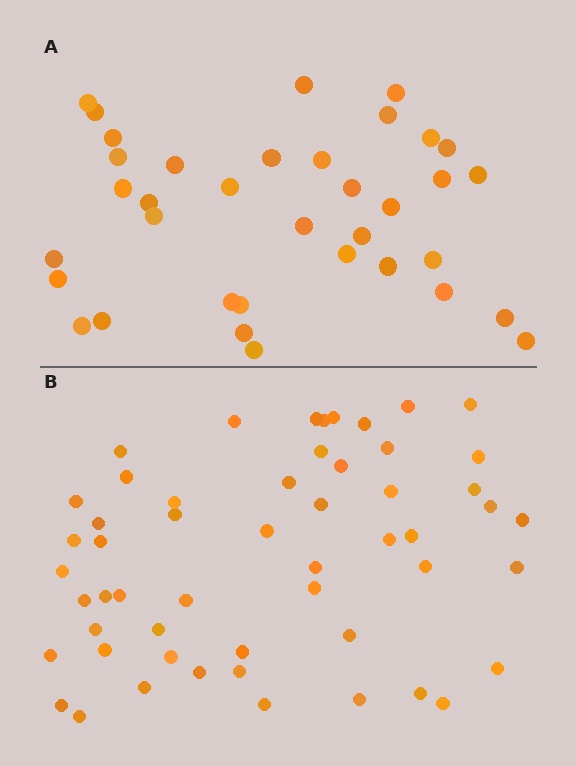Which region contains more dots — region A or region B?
Region B (the bottom region) has more dots.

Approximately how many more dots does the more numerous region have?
Region B has approximately 20 more dots than region A.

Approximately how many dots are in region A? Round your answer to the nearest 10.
About 40 dots. (The exact count is 36, which rounds to 40.)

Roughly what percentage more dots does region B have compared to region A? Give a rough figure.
About 50% more.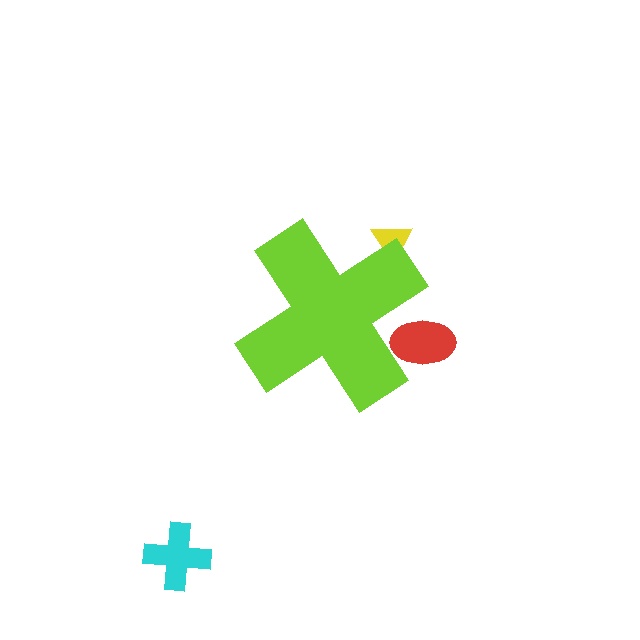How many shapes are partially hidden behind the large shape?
2 shapes are partially hidden.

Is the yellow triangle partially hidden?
Yes, the yellow triangle is partially hidden behind the lime cross.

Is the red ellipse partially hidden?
Yes, the red ellipse is partially hidden behind the lime cross.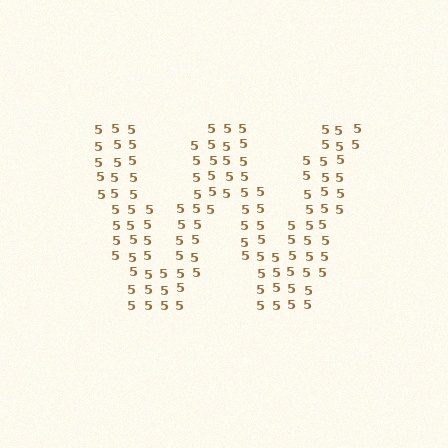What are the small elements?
The small elements are digit 5's.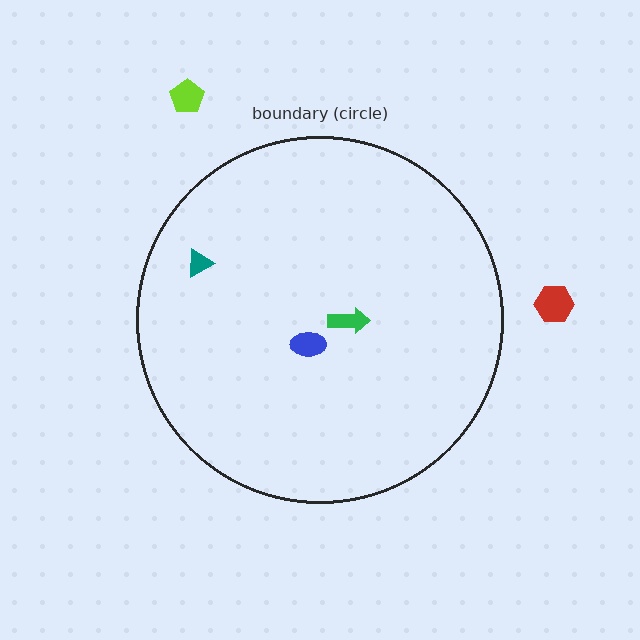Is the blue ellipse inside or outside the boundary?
Inside.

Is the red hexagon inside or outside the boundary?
Outside.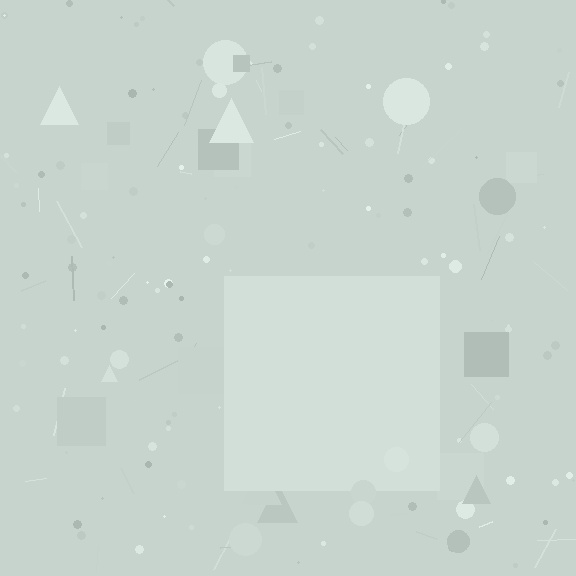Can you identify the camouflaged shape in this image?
The camouflaged shape is a square.